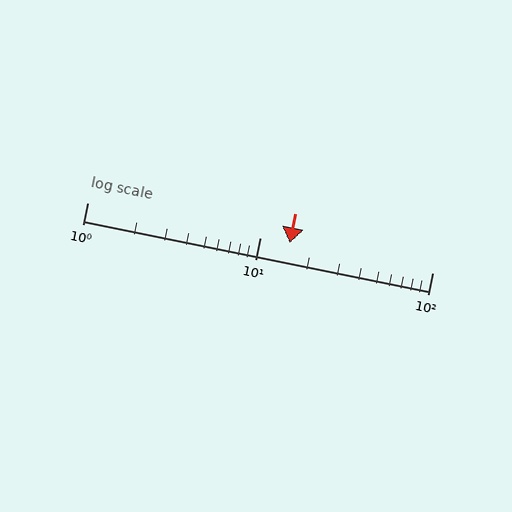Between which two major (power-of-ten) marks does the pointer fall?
The pointer is between 10 and 100.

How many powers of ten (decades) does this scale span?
The scale spans 2 decades, from 1 to 100.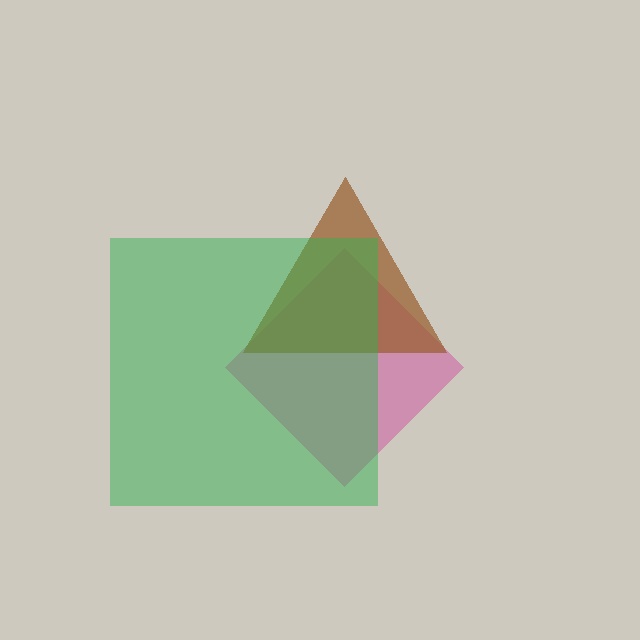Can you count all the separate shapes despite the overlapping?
Yes, there are 3 separate shapes.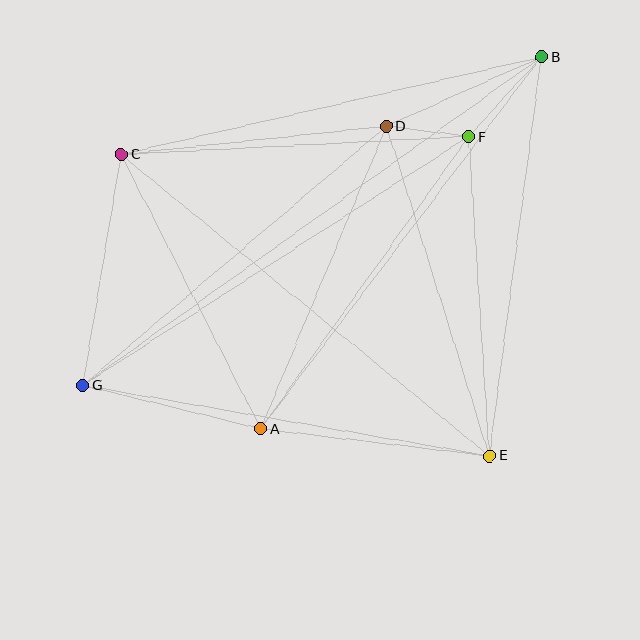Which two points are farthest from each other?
Points B and G are farthest from each other.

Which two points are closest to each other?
Points D and F are closest to each other.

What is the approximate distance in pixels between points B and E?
The distance between B and E is approximately 402 pixels.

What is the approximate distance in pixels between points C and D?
The distance between C and D is approximately 266 pixels.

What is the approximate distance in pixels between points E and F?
The distance between E and F is approximately 320 pixels.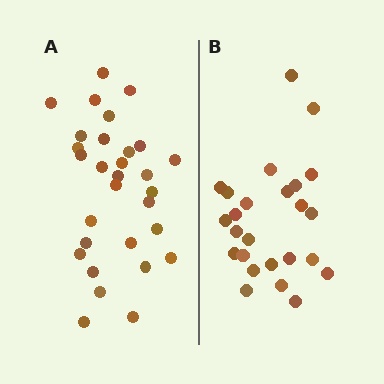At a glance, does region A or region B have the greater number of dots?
Region A (the left region) has more dots.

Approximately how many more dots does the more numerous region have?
Region A has about 5 more dots than region B.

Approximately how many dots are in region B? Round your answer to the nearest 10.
About 20 dots. (The exact count is 25, which rounds to 20.)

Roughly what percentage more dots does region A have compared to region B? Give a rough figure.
About 20% more.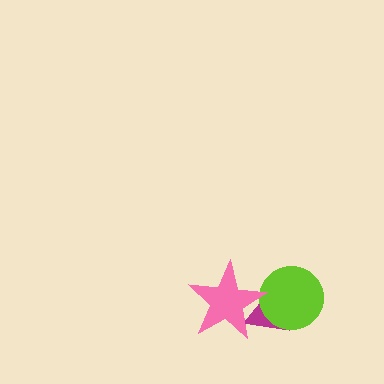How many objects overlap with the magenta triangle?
2 objects overlap with the magenta triangle.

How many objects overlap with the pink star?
2 objects overlap with the pink star.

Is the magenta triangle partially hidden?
Yes, it is partially covered by another shape.